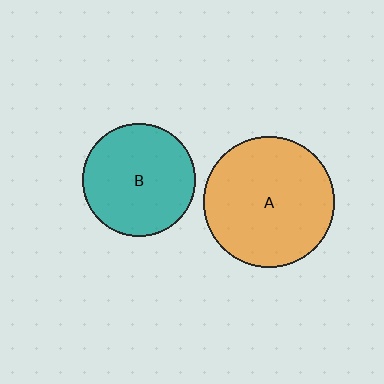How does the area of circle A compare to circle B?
Approximately 1.3 times.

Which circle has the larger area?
Circle A (orange).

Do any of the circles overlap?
No, none of the circles overlap.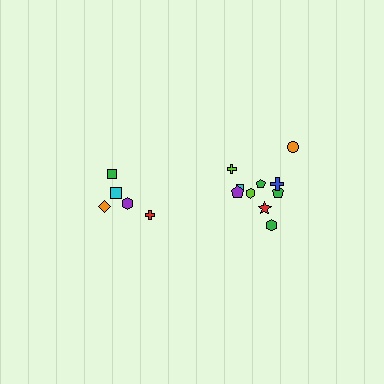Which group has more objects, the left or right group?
The right group.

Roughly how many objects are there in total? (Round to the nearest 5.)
Roughly 15 objects in total.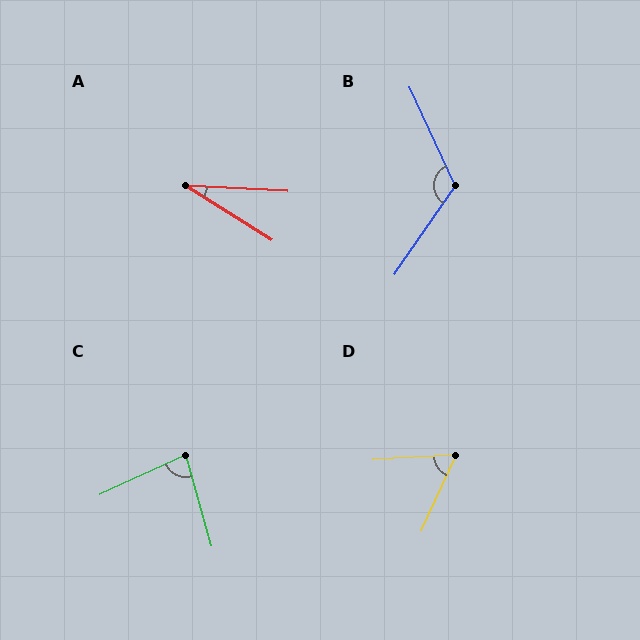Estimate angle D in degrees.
Approximately 62 degrees.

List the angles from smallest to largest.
A (29°), D (62°), C (81°), B (120°).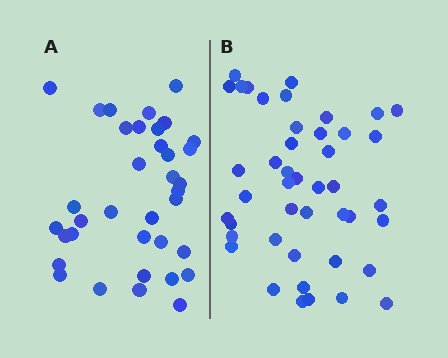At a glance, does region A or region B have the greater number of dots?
Region B (the right region) has more dots.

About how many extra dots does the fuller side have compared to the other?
Region B has roughly 8 or so more dots than region A.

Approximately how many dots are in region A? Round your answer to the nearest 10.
About 40 dots. (The exact count is 36, which rounds to 40.)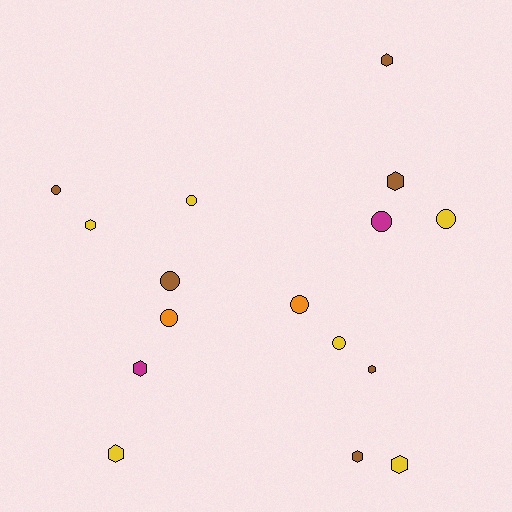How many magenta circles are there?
There is 1 magenta circle.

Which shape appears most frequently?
Circle, with 8 objects.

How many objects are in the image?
There are 16 objects.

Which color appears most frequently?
Yellow, with 6 objects.